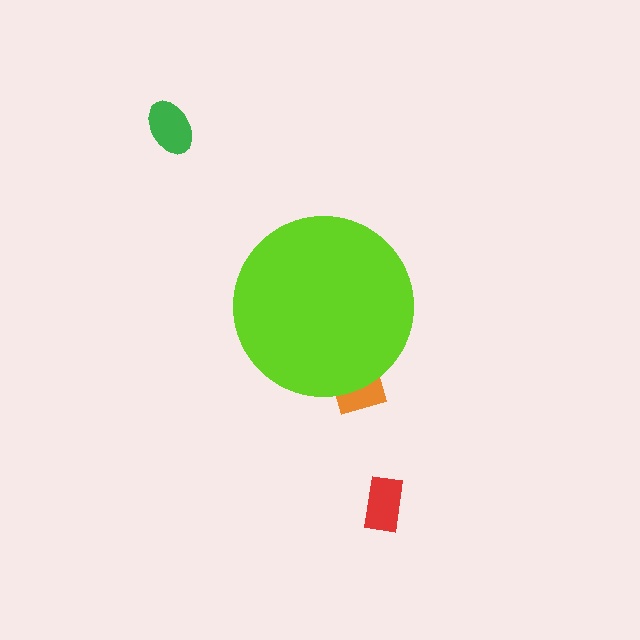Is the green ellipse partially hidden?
No, the green ellipse is fully visible.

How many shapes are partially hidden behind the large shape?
1 shape is partially hidden.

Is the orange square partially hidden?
Yes, the orange square is partially hidden behind the lime circle.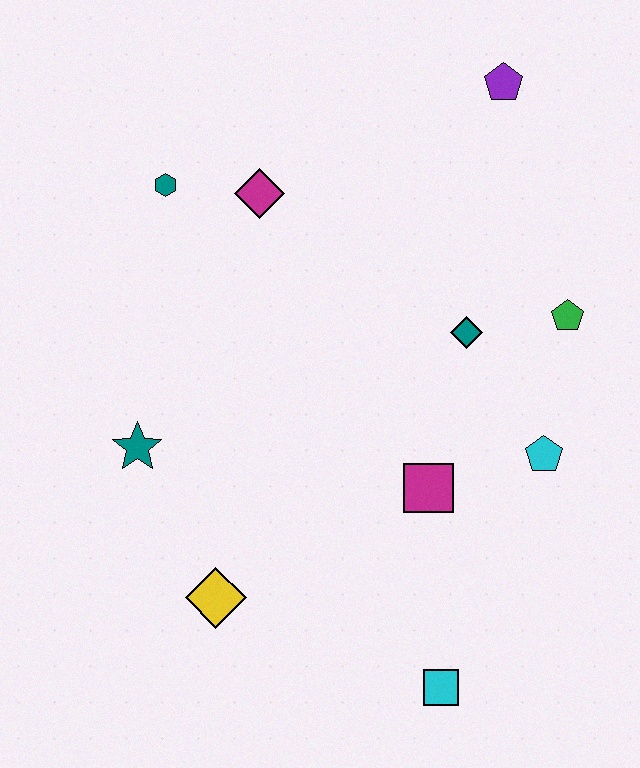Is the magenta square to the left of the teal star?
No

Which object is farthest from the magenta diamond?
The cyan square is farthest from the magenta diamond.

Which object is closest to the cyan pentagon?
The magenta square is closest to the cyan pentagon.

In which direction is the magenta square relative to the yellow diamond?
The magenta square is to the right of the yellow diamond.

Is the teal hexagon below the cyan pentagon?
No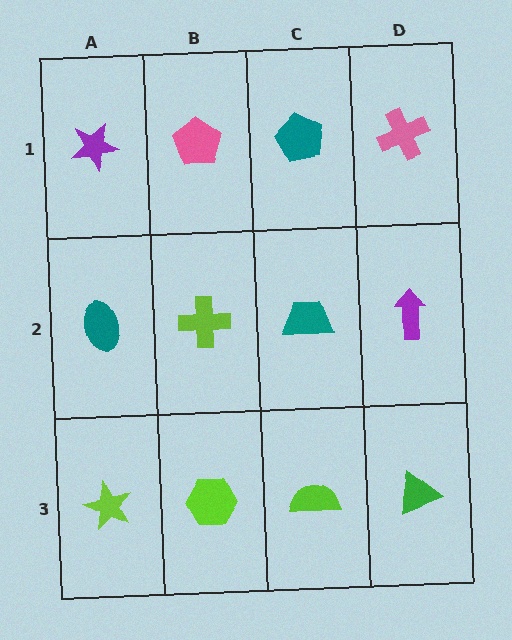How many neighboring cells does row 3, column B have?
3.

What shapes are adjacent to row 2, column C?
A teal pentagon (row 1, column C), a lime semicircle (row 3, column C), a lime cross (row 2, column B), a purple arrow (row 2, column D).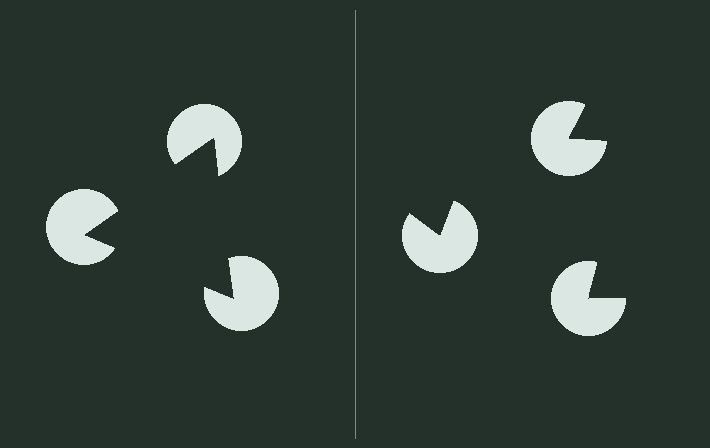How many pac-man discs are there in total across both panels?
6 — 3 on each side.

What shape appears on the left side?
An illusory triangle.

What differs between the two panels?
The pac-man discs are positioned identically on both sides; only the wedge orientations differ. On the left they align to a triangle; on the right they are misaligned.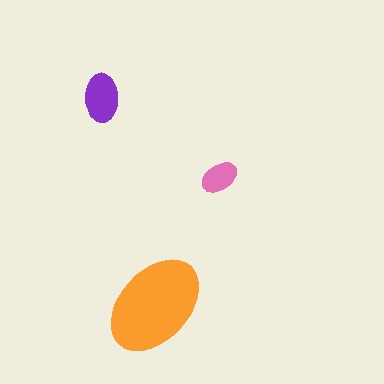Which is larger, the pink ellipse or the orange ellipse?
The orange one.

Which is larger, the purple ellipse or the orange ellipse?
The orange one.